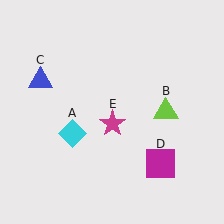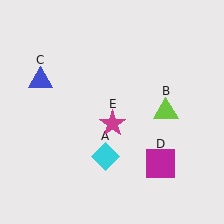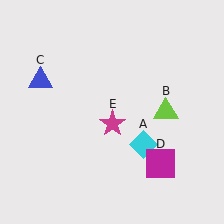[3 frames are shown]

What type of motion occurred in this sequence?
The cyan diamond (object A) rotated counterclockwise around the center of the scene.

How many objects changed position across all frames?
1 object changed position: cyan diamond (object A).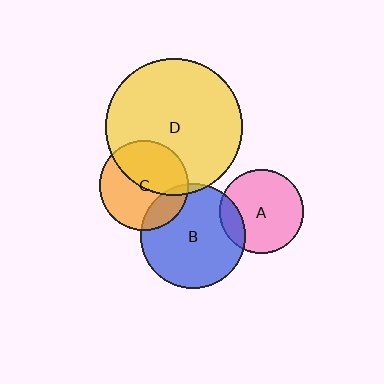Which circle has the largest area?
Circle D (yellow).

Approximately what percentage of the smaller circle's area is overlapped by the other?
Approximately 20%.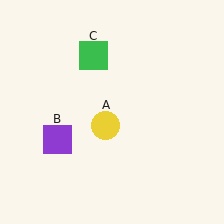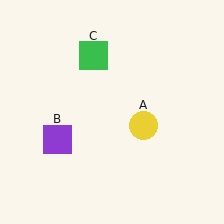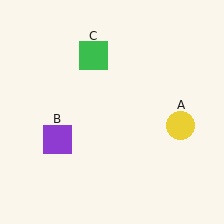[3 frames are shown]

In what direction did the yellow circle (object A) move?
The yellow circle (object A) moved right.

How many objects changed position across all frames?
1 object changed position: yellow circle (object A).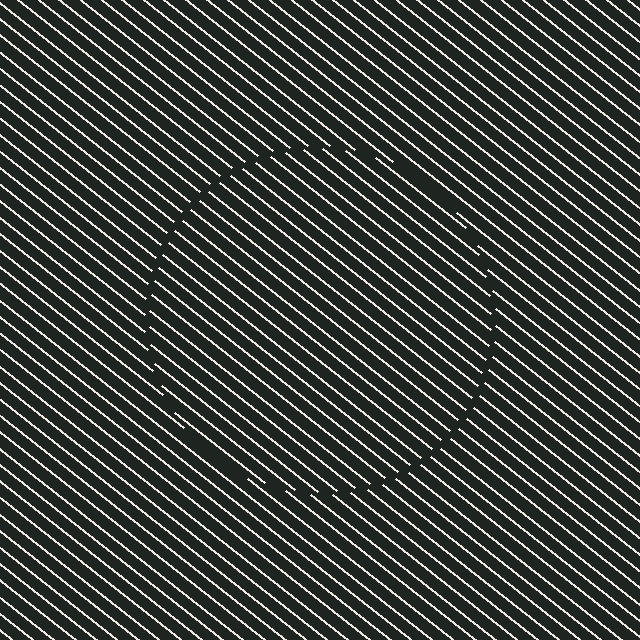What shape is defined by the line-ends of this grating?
An illusory circle. The interior of the shape contains the same grating, shifted by half a period — the contour is defined by the phase discontinuity where line-ends from the inner and outer gratings abut.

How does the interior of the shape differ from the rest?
The interior of the shape contains the same grating, shifted by half a period — the contour is defined by the phase discontinuity where line-ends from the inner and outer gratings abut.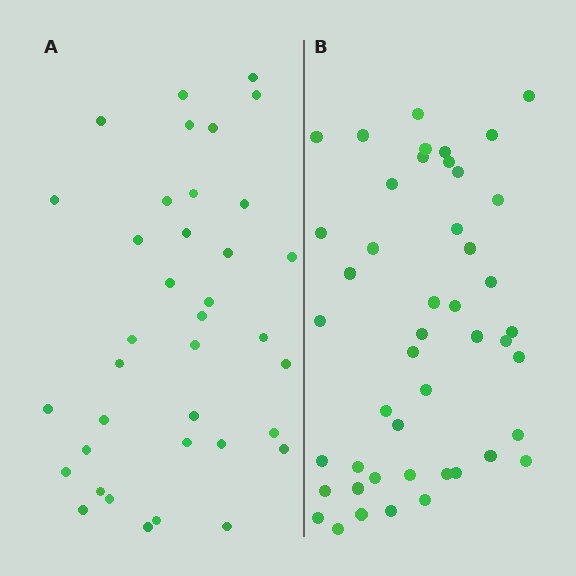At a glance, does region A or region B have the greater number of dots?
Region B (the right region) has more dots.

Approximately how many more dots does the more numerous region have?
Region B has roughly 8 or so more dots than region A.